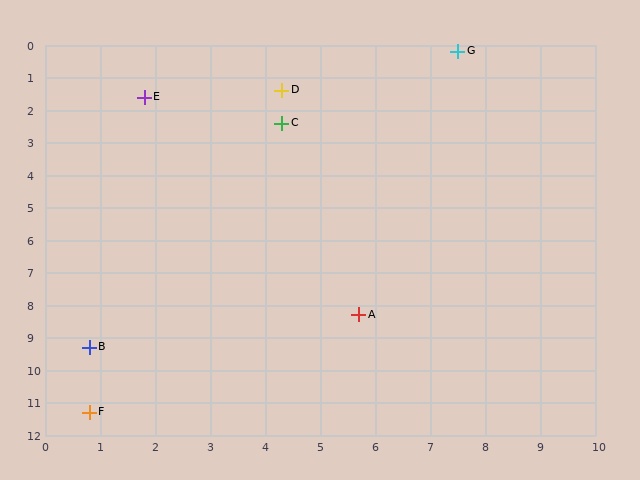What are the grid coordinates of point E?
Point E is at approximately (1.8, 1.6).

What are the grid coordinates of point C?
Point C is at approximately (4.3, 2.4).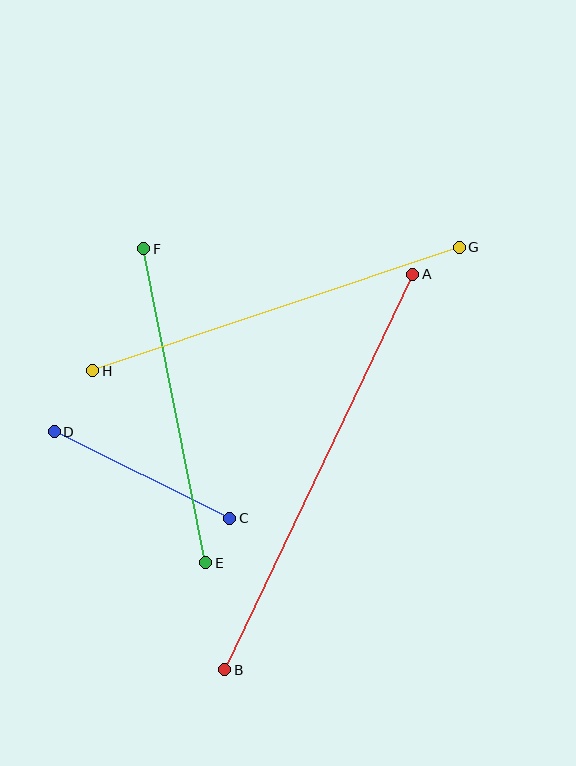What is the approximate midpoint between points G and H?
The midpoint is at approximately (276, 309) pixels.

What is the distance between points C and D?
The distance is approximately 196 pixels.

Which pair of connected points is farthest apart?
Points A and B are farthest apart.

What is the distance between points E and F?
The distance is approximately 320 pixels.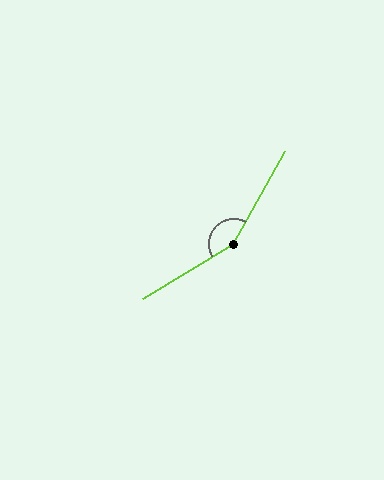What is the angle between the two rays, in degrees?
Approximately 150 degrees.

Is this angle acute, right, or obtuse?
It is obtuse.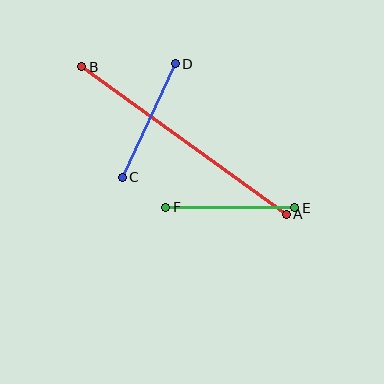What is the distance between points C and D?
The distance is approximately 125 pixels.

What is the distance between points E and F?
The distance is approximately 129 pixels.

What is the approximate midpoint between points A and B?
The midpoint is at approximately (184, 140) pixels.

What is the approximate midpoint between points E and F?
The midpoint is at approximately (230, 207) pixels.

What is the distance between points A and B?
The distance is approximately 252 pixels.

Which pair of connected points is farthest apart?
Points A and B are farthest apart.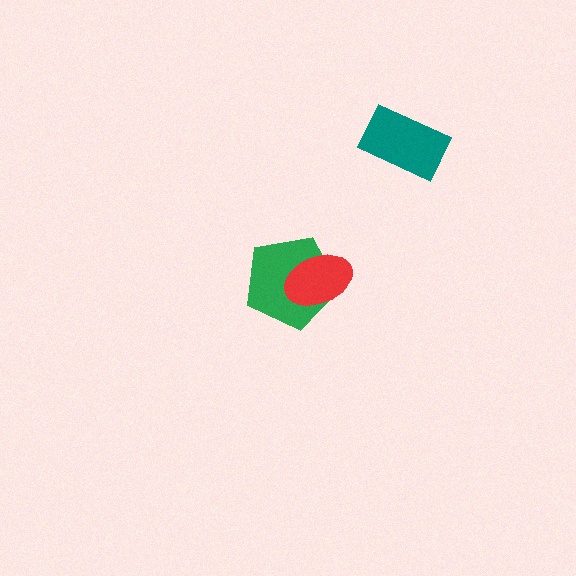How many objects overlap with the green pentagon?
1 object overlaps with the green pentagon.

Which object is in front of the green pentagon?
The red ellipse is in front of the green pentagon.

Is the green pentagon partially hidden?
Yes, it is partially covered by another shape.